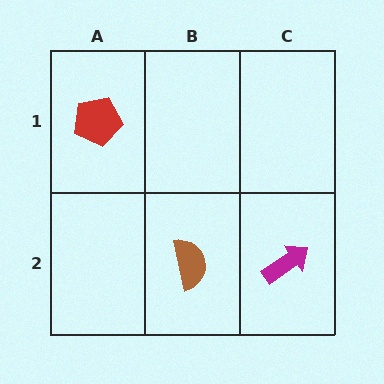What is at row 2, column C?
A magenta arrow.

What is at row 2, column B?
A brown semicircle.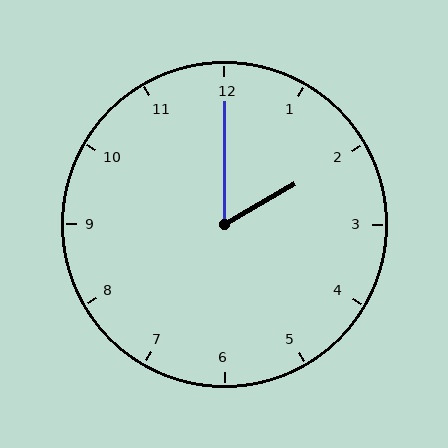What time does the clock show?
2:00.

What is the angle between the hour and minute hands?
Approximately 60 degrees.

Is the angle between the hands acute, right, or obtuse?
It is acute.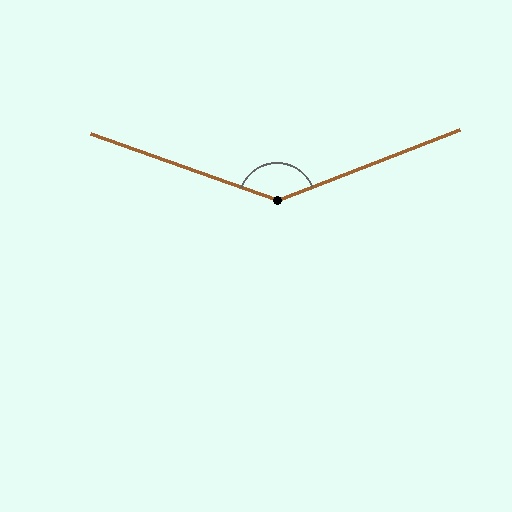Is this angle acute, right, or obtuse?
It is obtuse.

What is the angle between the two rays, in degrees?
Approximately 139 degrees.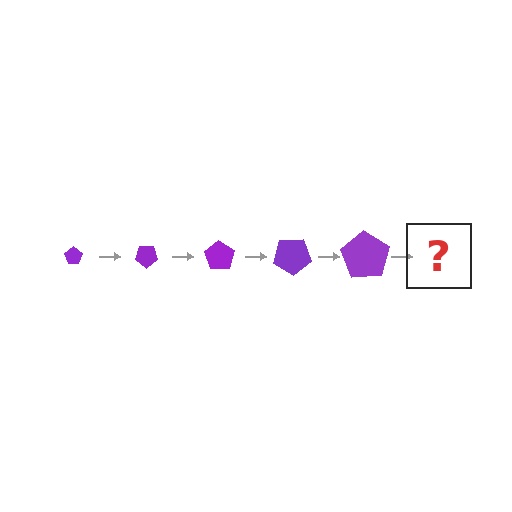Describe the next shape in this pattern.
It should be a pentagon, larger than the previous one and rotated 175 degrees from the start.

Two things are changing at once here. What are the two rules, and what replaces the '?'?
The two rules are that the pentagon grows larger each step and it rotates 35 degrees each step. The '?' should be a pentagon, larger than the previous one and rotated 175 degrees from the start.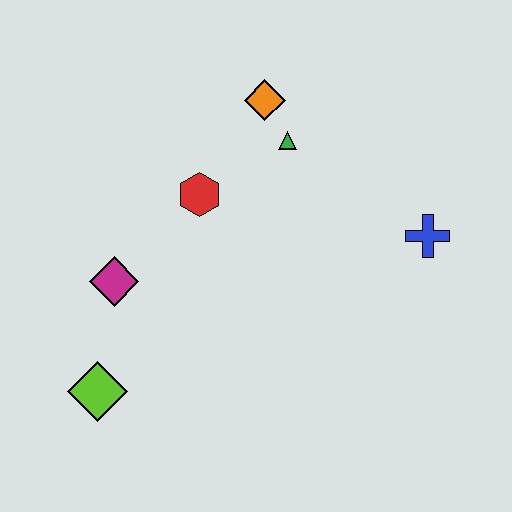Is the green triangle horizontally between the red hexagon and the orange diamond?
No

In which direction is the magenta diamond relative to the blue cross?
The magenta diamond is to the left of the blue cross.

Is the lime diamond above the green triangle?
No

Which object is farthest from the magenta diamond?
The blue cross is farthest from the magenta diamond.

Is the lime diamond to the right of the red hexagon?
No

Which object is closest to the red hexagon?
The green triangle is closest to the red hexagon.